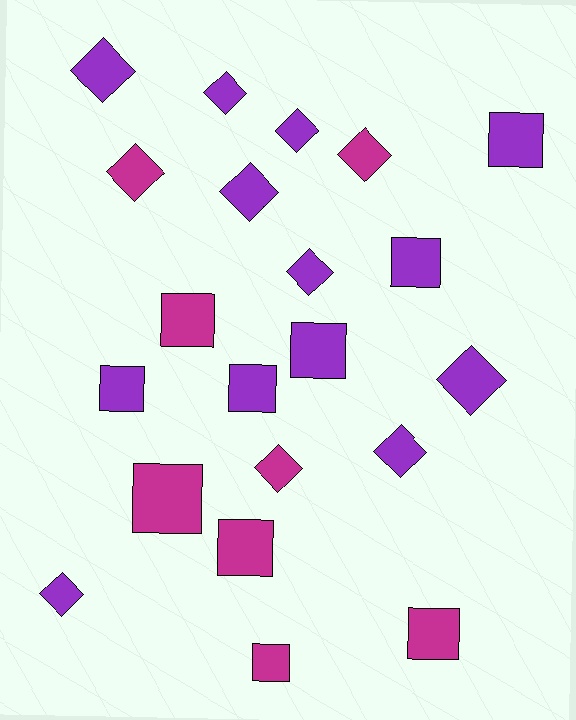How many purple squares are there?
There are 5 purple squares.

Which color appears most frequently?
Purple, with 13 objects.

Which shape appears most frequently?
Diamond, with 11 objects.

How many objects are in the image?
There are 21 objects.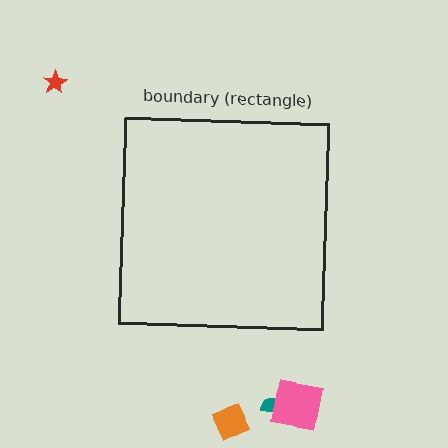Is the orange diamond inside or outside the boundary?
Outside.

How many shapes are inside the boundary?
0 inside, 4 outside.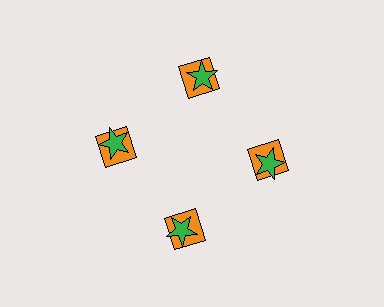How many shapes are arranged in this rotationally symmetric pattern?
There are 8 shapes, arranged in 4 groups of 2.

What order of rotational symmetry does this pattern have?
This pattern has 4-fold rotational symmetry.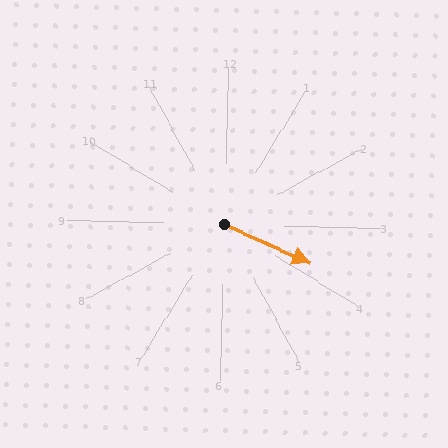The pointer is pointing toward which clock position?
Roughly 4 o'clock.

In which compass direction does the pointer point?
Southeast.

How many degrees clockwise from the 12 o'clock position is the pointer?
Approximately 113 degrees.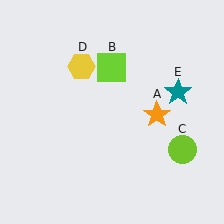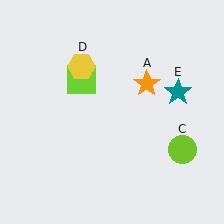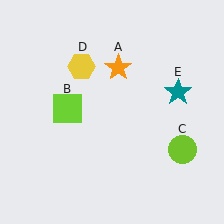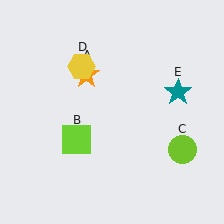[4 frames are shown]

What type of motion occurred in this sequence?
The orange star (object A), lime square (object B) rotated counterclockwise around the center of the scene.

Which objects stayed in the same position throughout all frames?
Lime circle (object C) and yellow hexagon (object D) and teal star (object E) remained stationary.